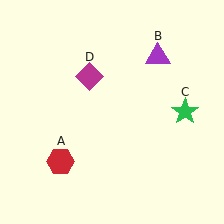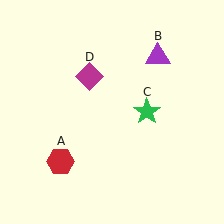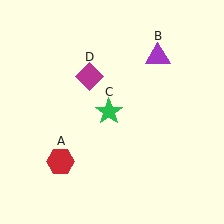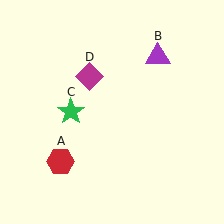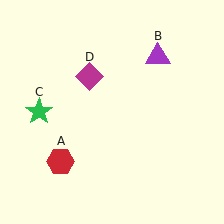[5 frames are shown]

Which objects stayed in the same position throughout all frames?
Red hexagon (object A) and purple triangle (object B) and magenta diamond (object D) remained stationary.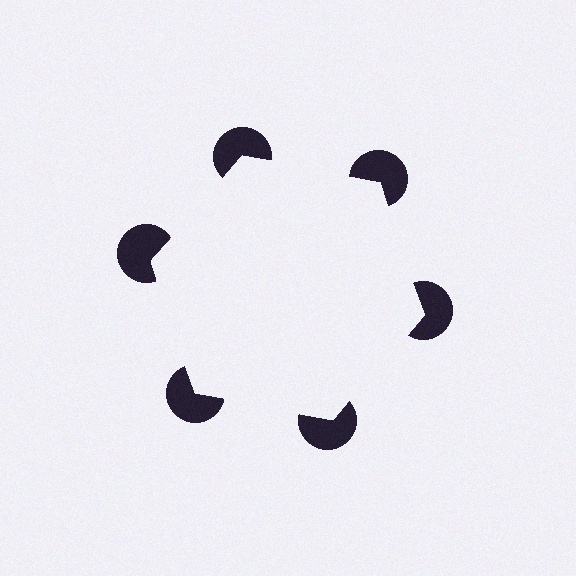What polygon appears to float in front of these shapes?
An illusory hexagon — its edges are inferred from the aligned wedge cuts in the pac-man discs, not physically drawn.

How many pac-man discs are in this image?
There are 6 — one at each vertex of the illusory hexagon.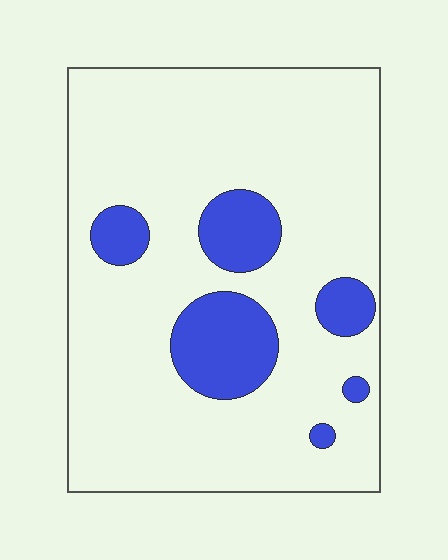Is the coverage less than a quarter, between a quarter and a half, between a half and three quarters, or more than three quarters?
Less than a quarter.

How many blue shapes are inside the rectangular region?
6.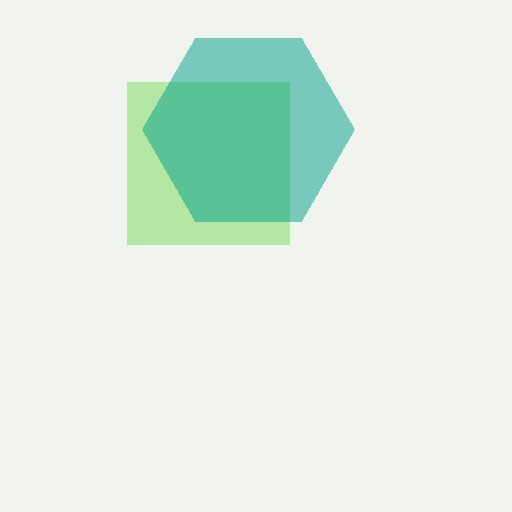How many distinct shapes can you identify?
There are 2 distinct shapes: a lime square, a teal hexagon.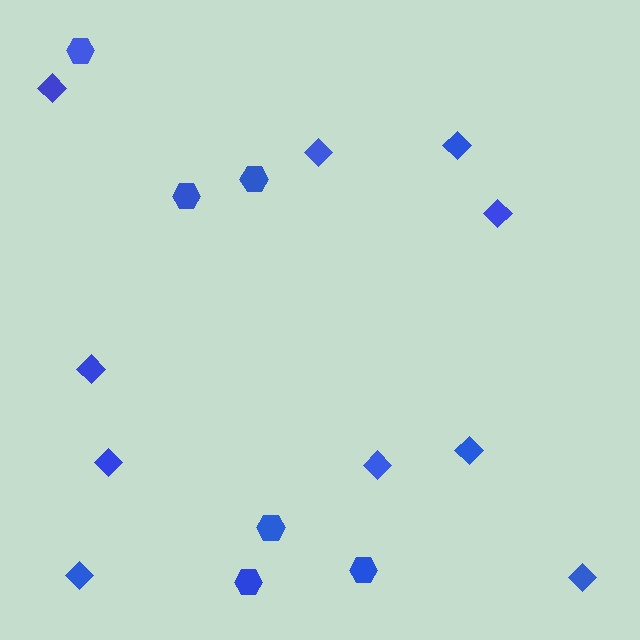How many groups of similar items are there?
There are 2 groups: one group of hexagons (6) and one group of diamonds (10).